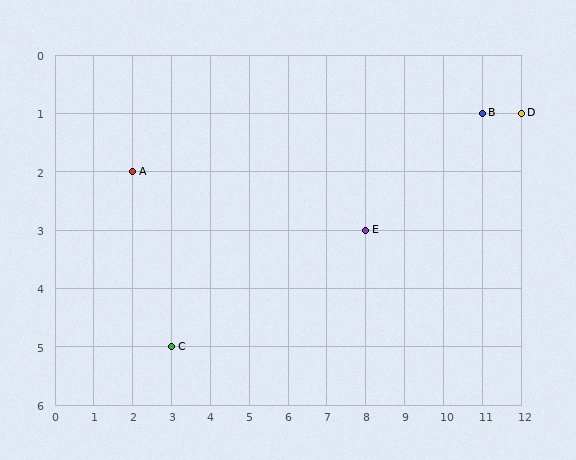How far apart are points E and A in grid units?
Points E and A are 6 columns and 1 row apart (about 6.1 grid units diagonally).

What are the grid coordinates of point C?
Point C is at grid coordinates (3, 5).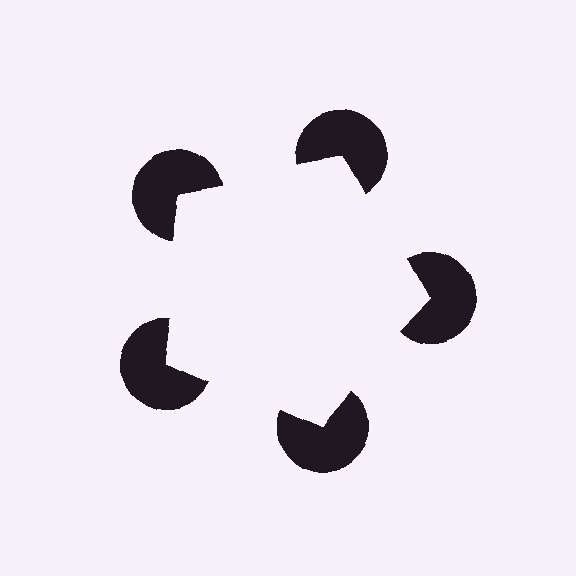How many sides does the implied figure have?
5 sides.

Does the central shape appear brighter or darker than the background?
It typically appears slightly brighter than the background, even though no actual brightness change is drawn.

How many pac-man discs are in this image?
There are 5 — one at each vertex of the illusory pentagon.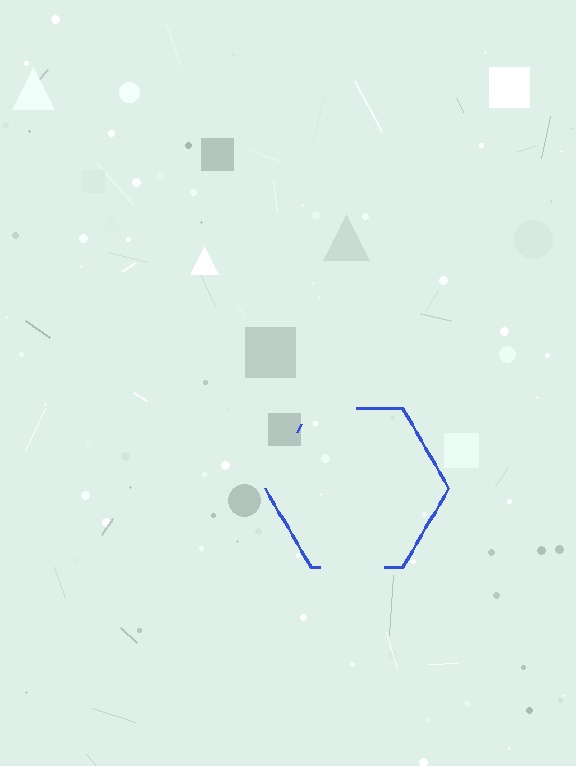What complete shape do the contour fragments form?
The contour fragments form a hexagon.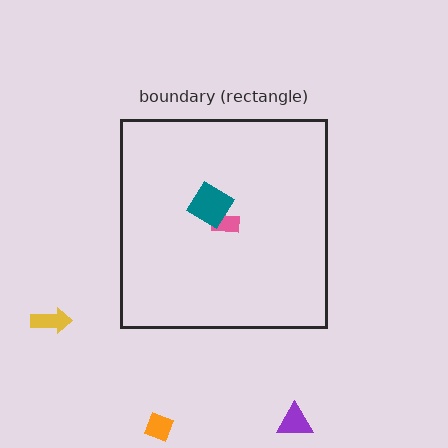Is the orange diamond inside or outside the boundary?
Outside.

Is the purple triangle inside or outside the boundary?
Outside.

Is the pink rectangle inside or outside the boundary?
Inside.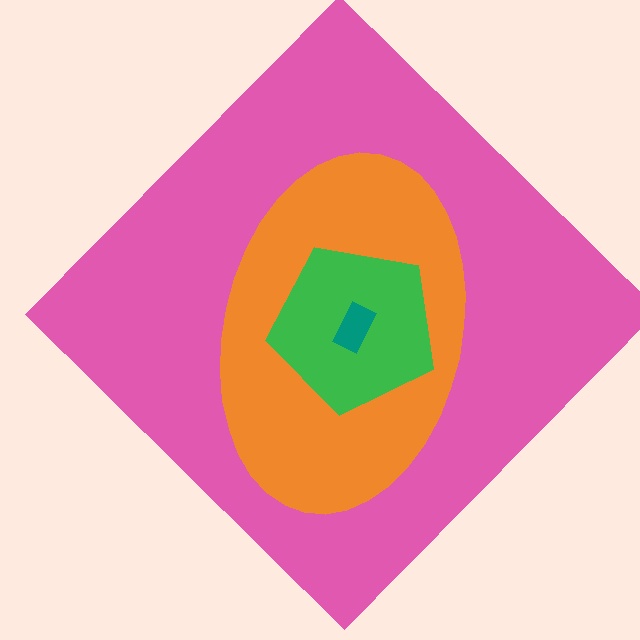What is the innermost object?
The teal rectangle.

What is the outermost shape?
The pink diamond.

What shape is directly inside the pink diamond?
The orange ellipse.